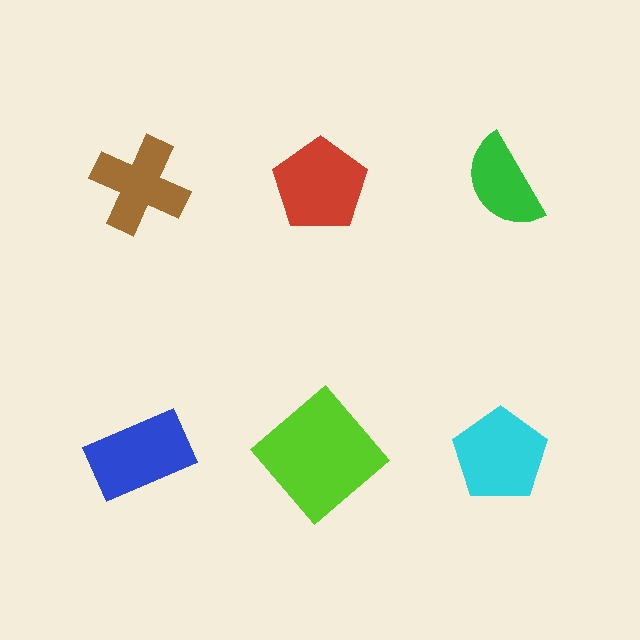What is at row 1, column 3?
A green semicircle.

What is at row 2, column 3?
A cyan pentagon.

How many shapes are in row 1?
3 shapes.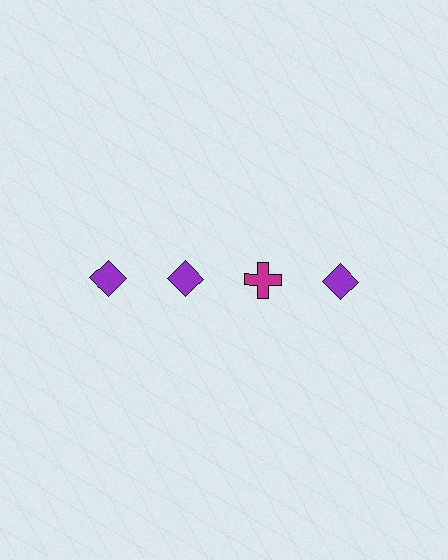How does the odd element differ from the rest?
It differs in both color (magenta instead of purple) and shape (cross instead of diamond).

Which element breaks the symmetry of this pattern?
The magenta cross in the top row, center column breaks the symmetry. All other shapes are purple diamonds.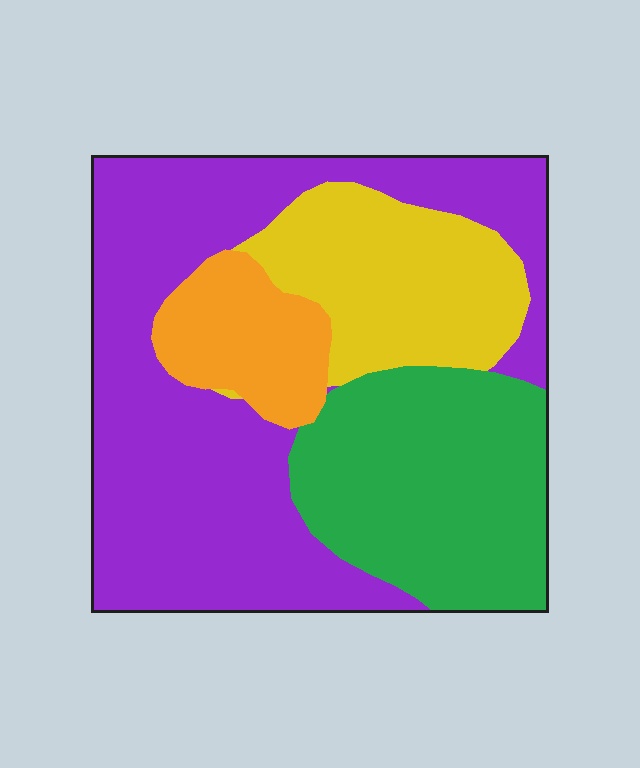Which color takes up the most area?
Purple, at roughly 45%.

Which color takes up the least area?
Orange, at roughly 10%.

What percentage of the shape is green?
Green takes up about one quarter (1/4) of the shape.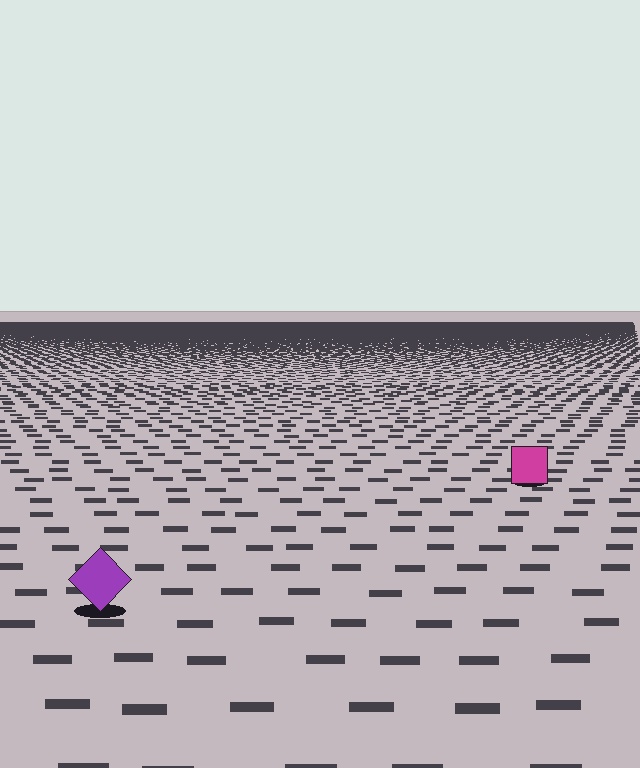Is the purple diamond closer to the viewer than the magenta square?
Yes. The purple diamond is closer — you can tell from the texture gradient: the ground texture is coarser near it.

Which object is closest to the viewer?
The purple diamond is closest. The texture marks near it are larger and more spread out.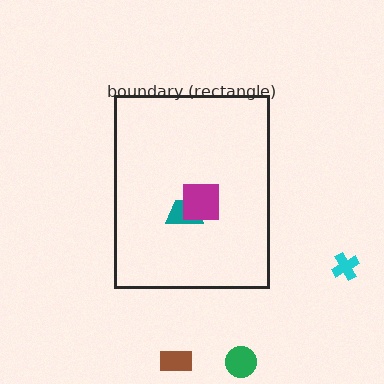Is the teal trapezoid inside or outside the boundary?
Inside.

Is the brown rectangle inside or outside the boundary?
Outside.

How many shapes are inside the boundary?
2 inside, 3 outside.